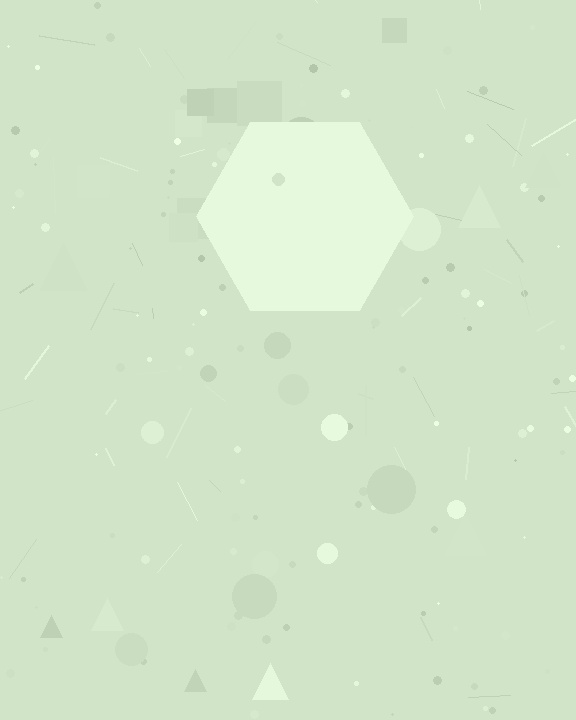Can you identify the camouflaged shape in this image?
The camouflaged shape is a hexagon.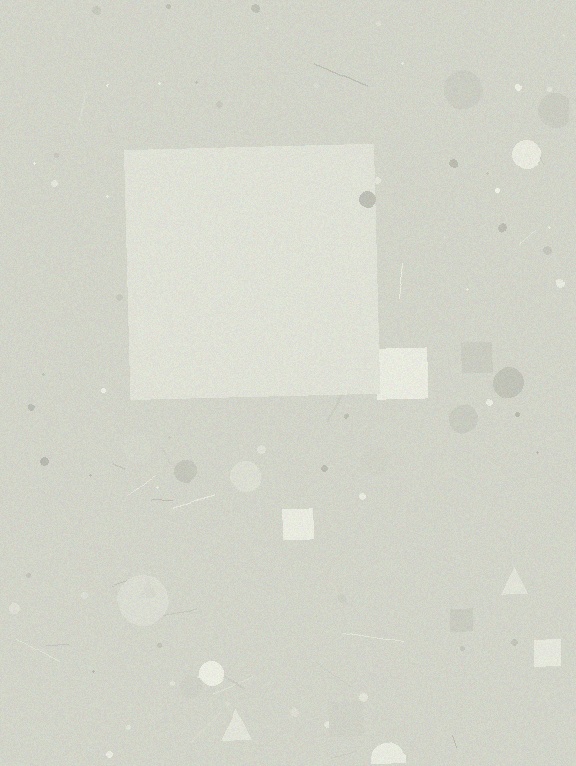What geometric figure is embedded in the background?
A square is embedded in the background.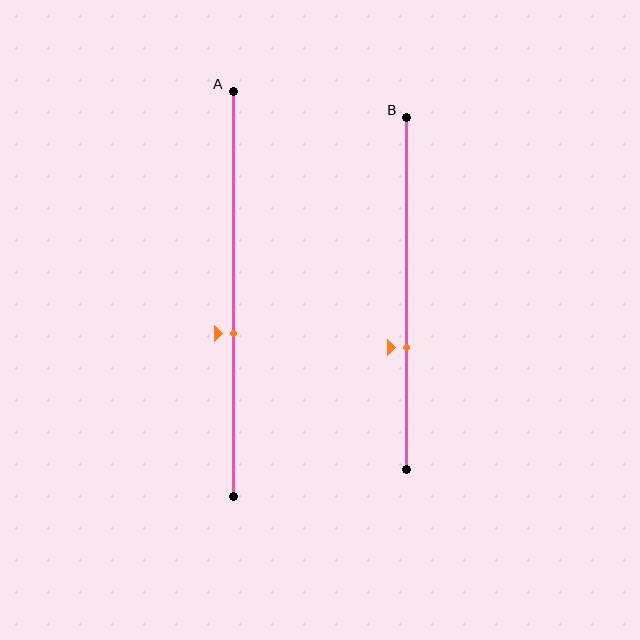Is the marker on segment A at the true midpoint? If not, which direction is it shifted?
No, the marker on segment A is shifted downward by about 10% of the segment length.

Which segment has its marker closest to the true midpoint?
Segment A has its marker closest to the true midpoint.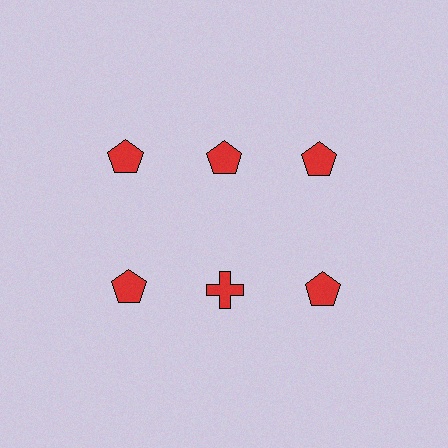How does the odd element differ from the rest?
It has a different shape: cross instead of pentagon.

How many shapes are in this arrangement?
There are 6 shapes arranged in a grid pattern.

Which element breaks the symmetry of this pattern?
The red cross in the second row, second from left column breaks the symmetry. All other shapes are red pentagons.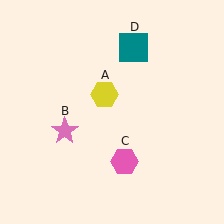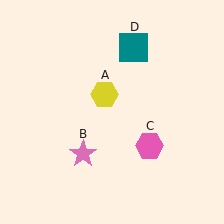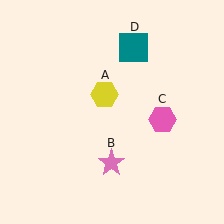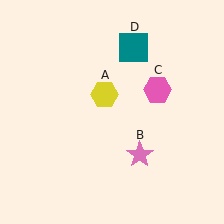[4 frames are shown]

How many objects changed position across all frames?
2 objects changed position: pink star (object B), pink hexagon (object C).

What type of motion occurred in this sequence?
The pink star (object B), pink hexagon (object C) rotated counterclockwise around the center of the scene.